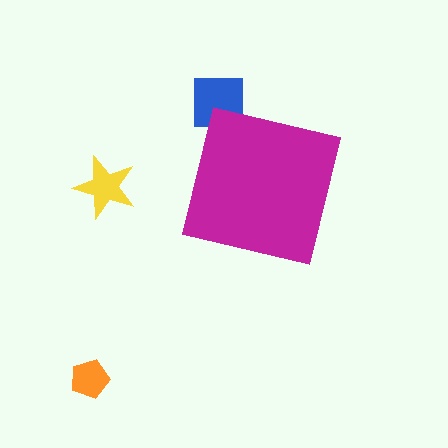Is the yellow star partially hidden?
No, the yellow star is fully visible.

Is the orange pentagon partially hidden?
No, the orange pentagon is fully visible.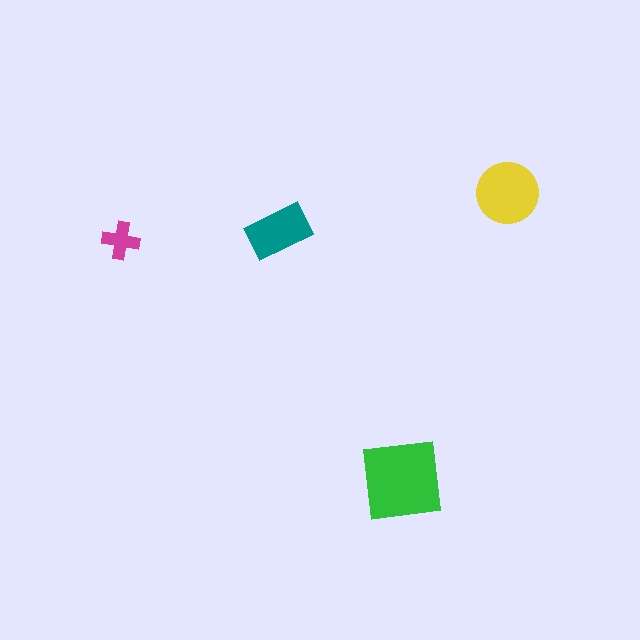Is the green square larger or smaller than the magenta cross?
Larger.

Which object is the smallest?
The magenta cross.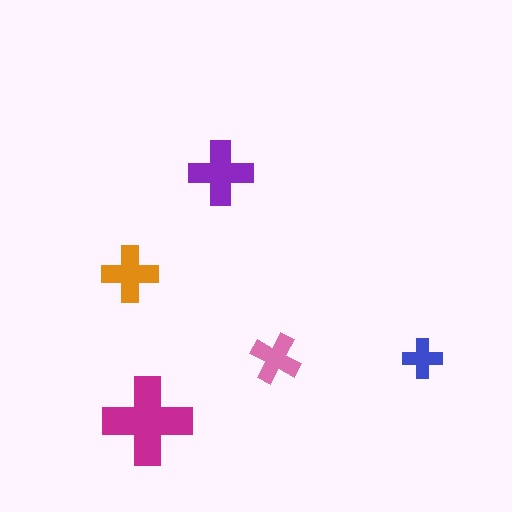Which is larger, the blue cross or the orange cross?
The orange one.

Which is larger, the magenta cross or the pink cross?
The magenta one.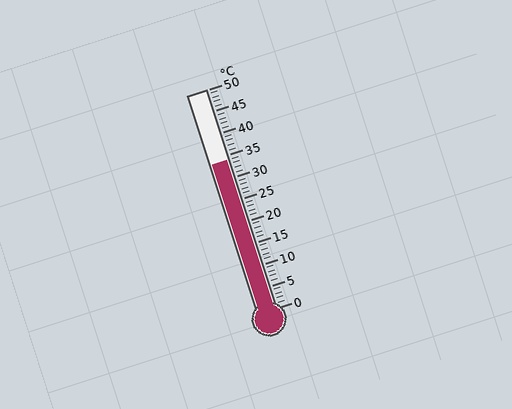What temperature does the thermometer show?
The thermometer shows approximately 34°C.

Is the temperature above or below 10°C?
The temperature is above 10°C.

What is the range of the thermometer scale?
The thermometer scale ranges from 0°C to 50°C.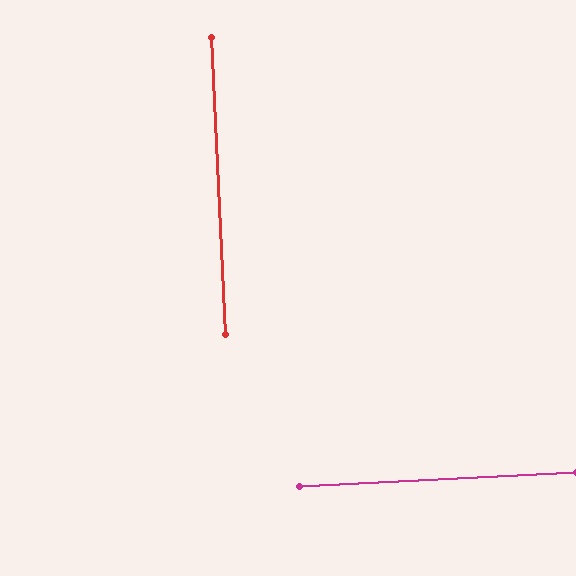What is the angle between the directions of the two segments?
Approximately 90 degrees.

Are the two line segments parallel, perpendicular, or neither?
Perpendicular — they meet at approximately 90°.